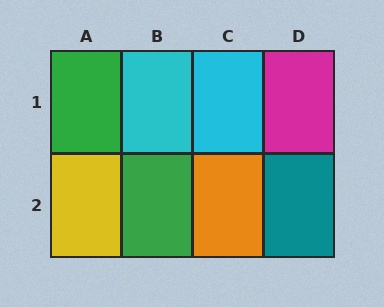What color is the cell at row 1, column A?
Green.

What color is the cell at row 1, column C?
Cyan.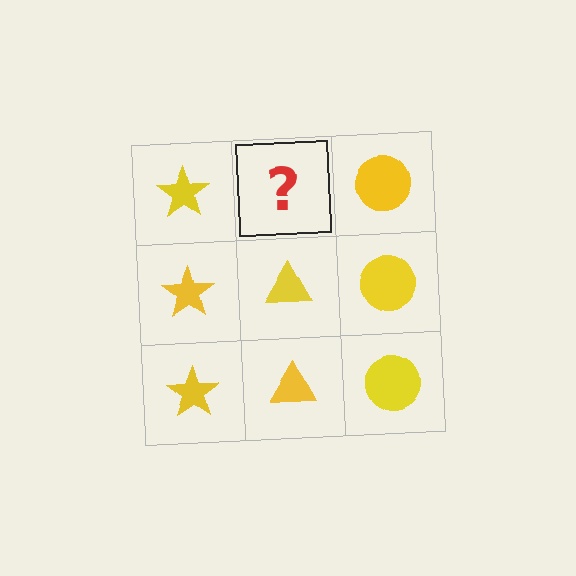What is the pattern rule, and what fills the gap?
The rule is that each column has a consistent shape. The gap should be filled with a yellow triangle.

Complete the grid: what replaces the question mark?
The question mark should be replaced with a yellow triangle.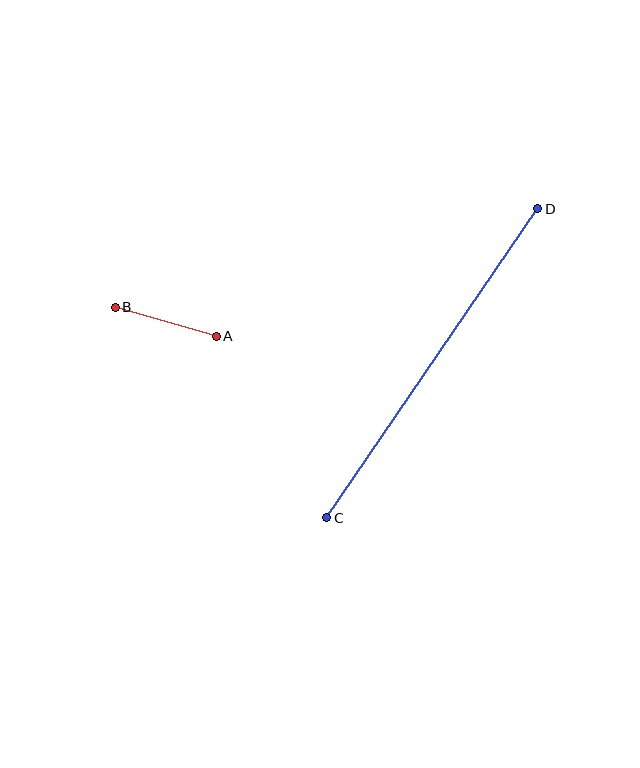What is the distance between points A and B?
The distance is approximately 105 pixels.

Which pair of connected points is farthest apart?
Points C and D are farthest apart.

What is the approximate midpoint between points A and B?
The midpoint is at approximately (166, 322) pixels.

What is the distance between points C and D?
The distance is approximately 375 pixels.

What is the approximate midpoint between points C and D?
The midpoint is at approximately (432, 363) pixels.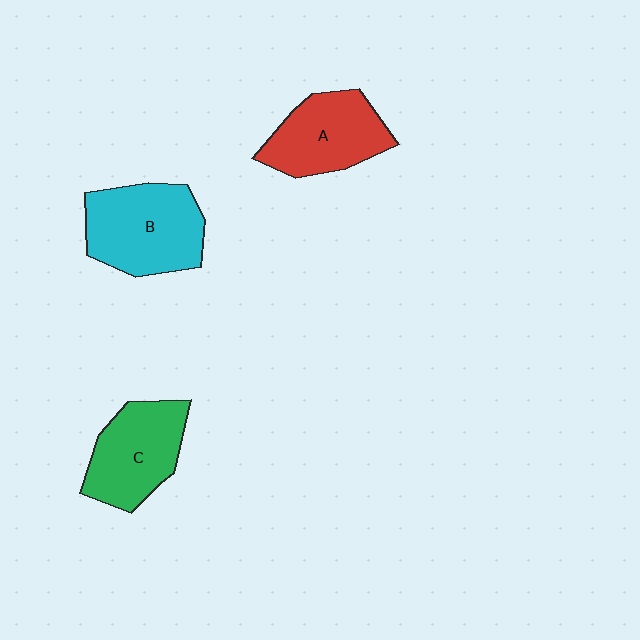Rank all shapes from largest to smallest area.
From largest to smallest: B (cyan), C (green), A (red).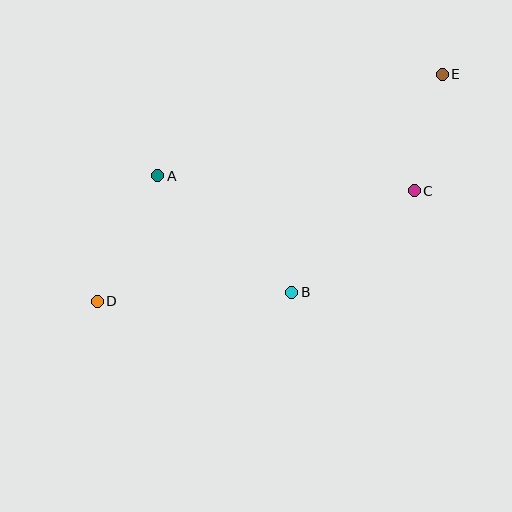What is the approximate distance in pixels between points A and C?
The distance between A and C is approximately 257 pixels.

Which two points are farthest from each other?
Points D and E are farthest from each other.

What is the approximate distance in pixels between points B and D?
The distance between B and D is approximately 195 pixels.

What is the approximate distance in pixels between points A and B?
The distance between A and B is approximately 178 pixels.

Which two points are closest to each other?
Points C and E are closest to each other.